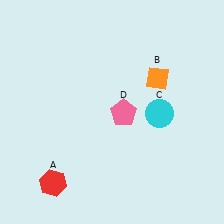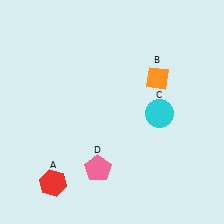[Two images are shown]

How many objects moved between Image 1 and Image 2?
1 object moved between the two images.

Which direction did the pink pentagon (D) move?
The pink pentagon (D) moved down.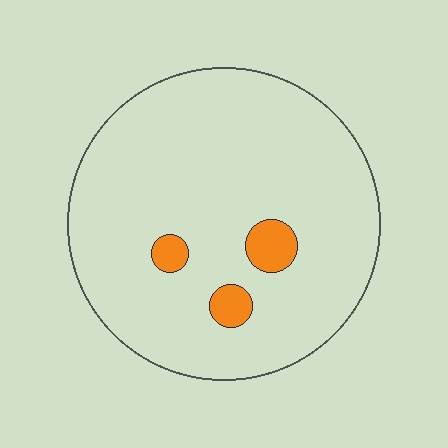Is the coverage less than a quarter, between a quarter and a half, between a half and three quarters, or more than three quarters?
Less than a quarter.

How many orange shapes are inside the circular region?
3.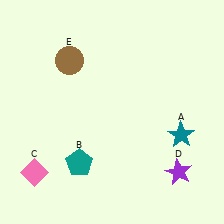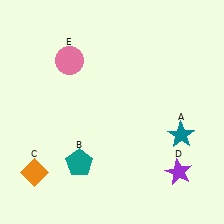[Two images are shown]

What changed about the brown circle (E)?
In Image 1, E is brown. In Image 2, it changed to pink.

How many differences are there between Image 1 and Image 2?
There are 2 differences between the two images.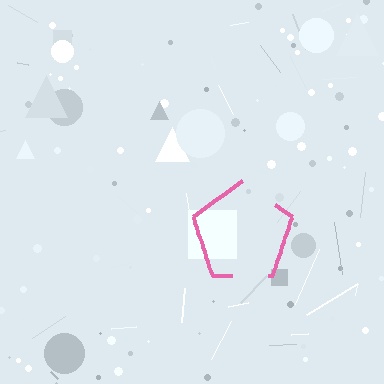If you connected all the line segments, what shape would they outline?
They would outline a pentagon.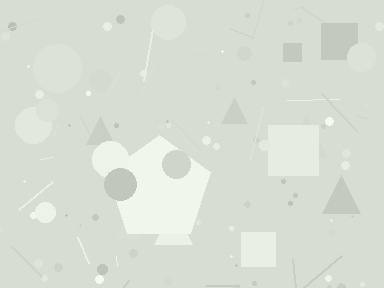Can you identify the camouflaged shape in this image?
The camouflaged shape is a pentagon.